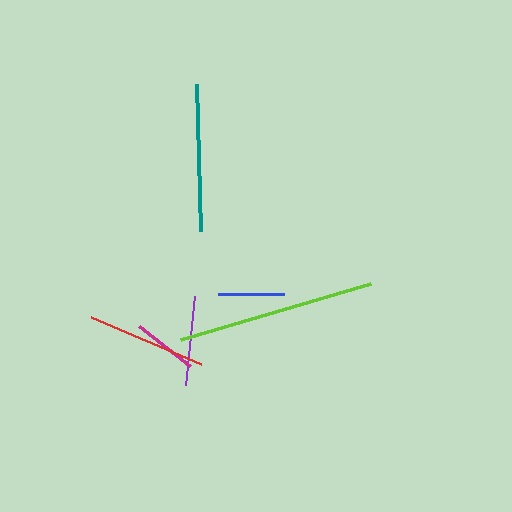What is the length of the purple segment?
The purple segment is approximately 89 pixels long.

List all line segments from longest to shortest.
From longest to shortest: lime, teal, red, purple, blue, magenta.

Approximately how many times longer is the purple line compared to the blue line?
The purple line is approximately 1.3 times the length of the blue line.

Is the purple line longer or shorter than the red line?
The red line is longer than the purple line.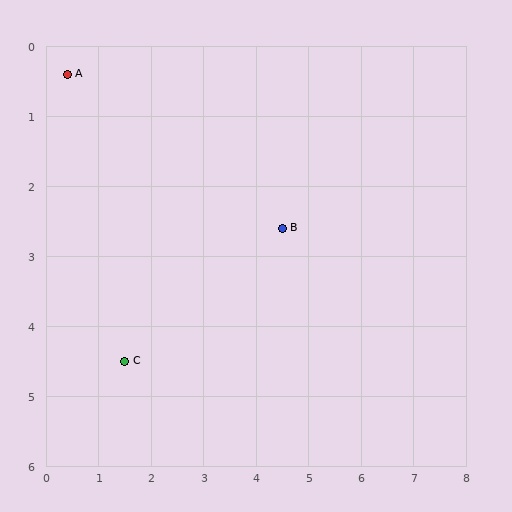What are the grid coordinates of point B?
Point B is at approximately (4.5, 2.6).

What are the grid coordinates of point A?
Point A is at approximately (0.4, 0.4).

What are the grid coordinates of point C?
Point C is at approximately (1.5, 4.5).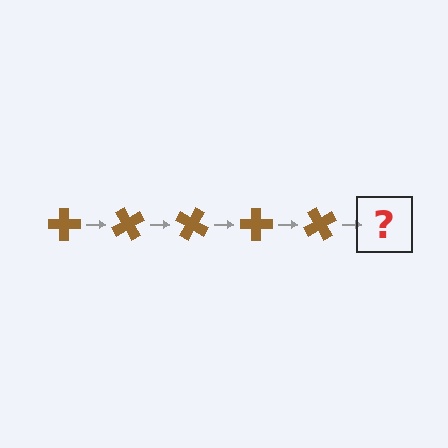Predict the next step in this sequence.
The next step is a brown cross rotated 300 degrees.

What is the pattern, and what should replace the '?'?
The pattern is that the cross rotates 60 degrees each step. The '?' should be a brown cross rotated 300 degrees.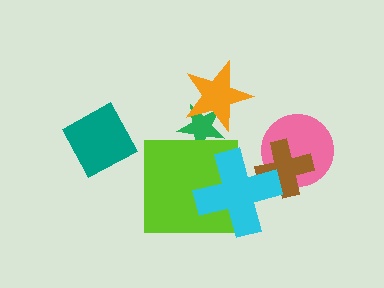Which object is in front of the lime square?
The cyan cross is in front of the lime square.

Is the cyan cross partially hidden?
No, no other shape covers it.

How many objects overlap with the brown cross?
2 objects overlap with the brown cross.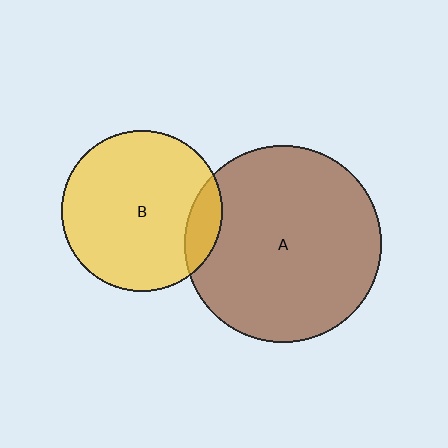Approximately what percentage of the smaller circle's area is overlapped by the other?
Approximately 10%.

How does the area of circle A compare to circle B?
Approximately 1.5 times.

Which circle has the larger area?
Circle A (brown).